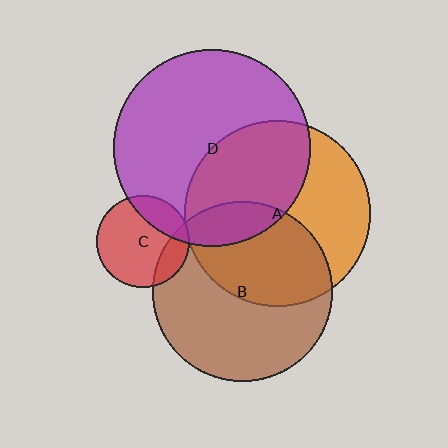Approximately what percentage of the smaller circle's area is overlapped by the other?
Approximately 20%.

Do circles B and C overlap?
Yes.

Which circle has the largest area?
Circle D (purple).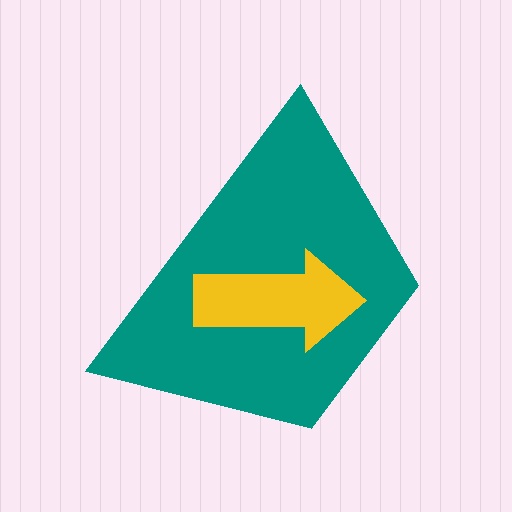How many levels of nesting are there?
2.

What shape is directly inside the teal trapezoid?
The yellow arrow.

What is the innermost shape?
The yellow arrow.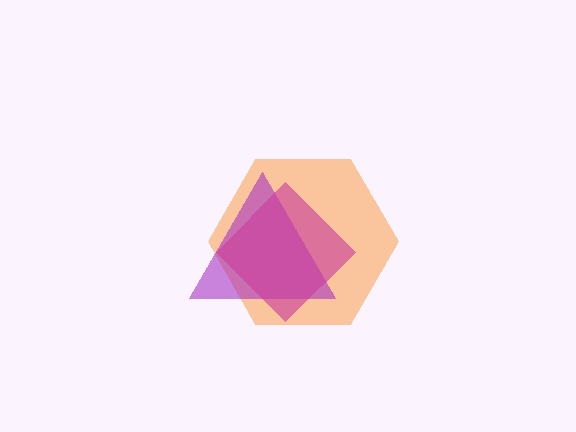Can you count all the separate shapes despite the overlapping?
Yes, there are 3 separate shapes.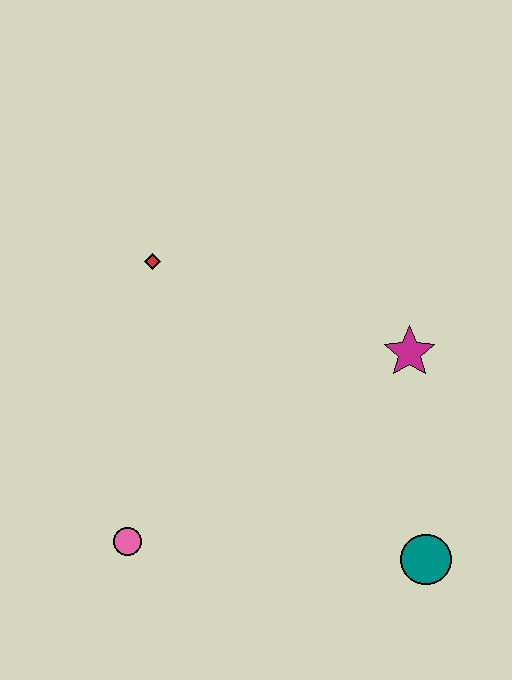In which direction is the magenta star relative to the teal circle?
The magenta star is above the teal circle.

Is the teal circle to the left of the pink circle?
No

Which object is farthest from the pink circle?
The magenta star is farthest from the pink circle.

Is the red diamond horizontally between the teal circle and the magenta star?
No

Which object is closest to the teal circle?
The magenta star is closest to the teal circle.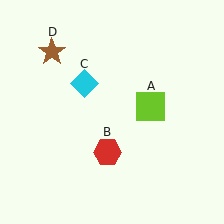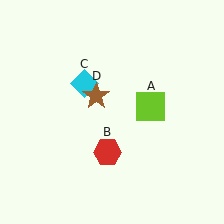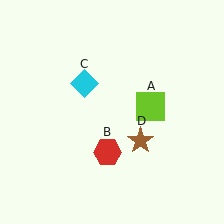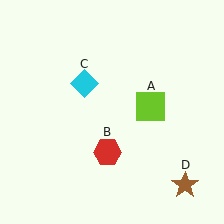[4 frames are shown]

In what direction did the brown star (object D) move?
The brown star (object D) moved down and to the right.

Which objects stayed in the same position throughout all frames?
Lime square (object A) and red hexagon (object B) and cyan diamond (object C) remained stationary.